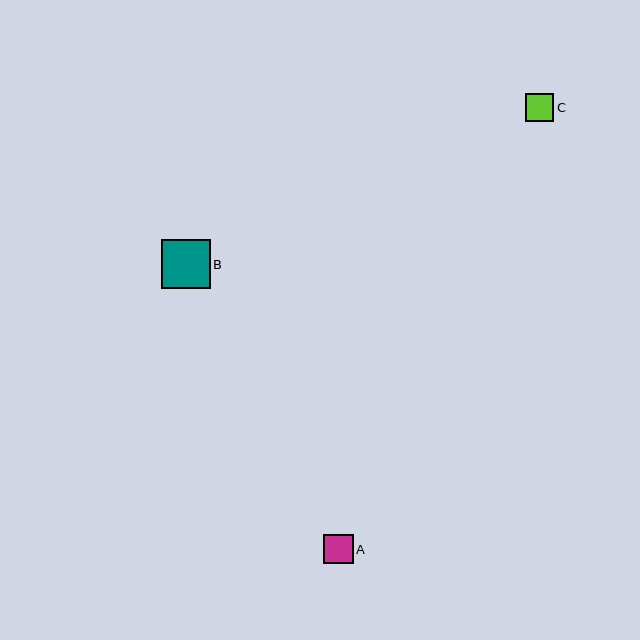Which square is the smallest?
Square C is the smallest with a size of approximately 28 pixels.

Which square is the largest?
Square B is the largest with a size of approximately 49 pixels.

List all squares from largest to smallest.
From largest to smallest: B, A, C.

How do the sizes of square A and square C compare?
Square A and square C are approximately the same size.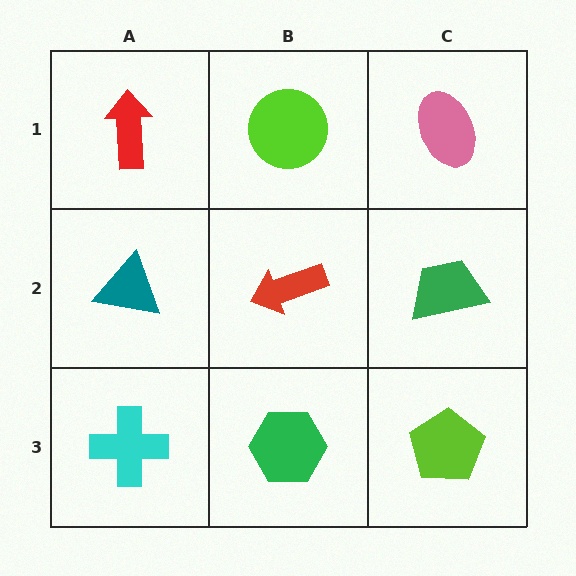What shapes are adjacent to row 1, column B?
A red arrow (row 2, column B), a red arrow (row 1, column A), a pink ellipse (row 1, column C).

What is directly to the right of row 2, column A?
A red arrow.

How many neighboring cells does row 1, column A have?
2.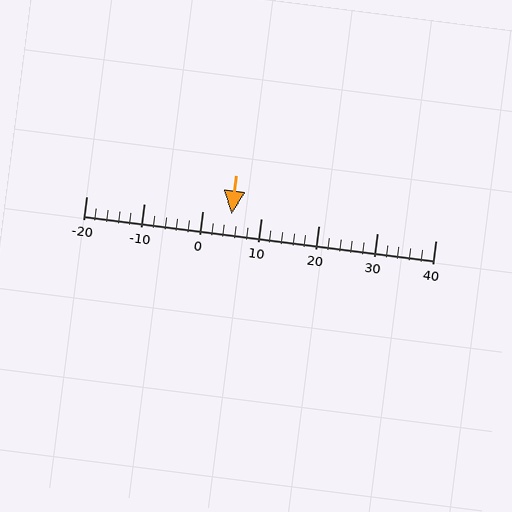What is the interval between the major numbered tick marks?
The major tick marks are spaced 10 units apart.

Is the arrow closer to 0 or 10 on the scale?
The arrow is closer to 0.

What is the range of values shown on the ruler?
The ruler shows values from -20 to 40.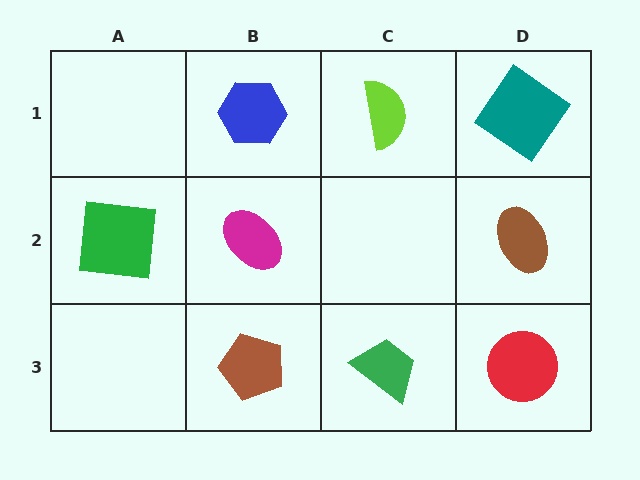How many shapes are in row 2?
3 shapes.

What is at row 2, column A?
A green square.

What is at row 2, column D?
A brown ellipse.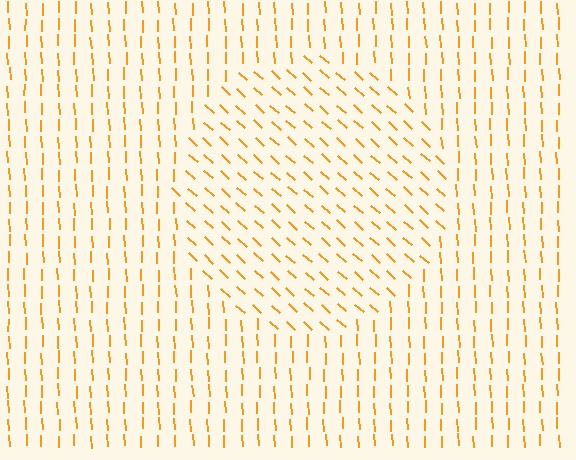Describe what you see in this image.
The image is filled with small orange line segments. A circle region in the image has lines oriented differently from the surrounding lines, creating a visible texture boundary.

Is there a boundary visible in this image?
Yes, there is a texture boundary formed by a change in line orientation.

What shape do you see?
I see a circle.